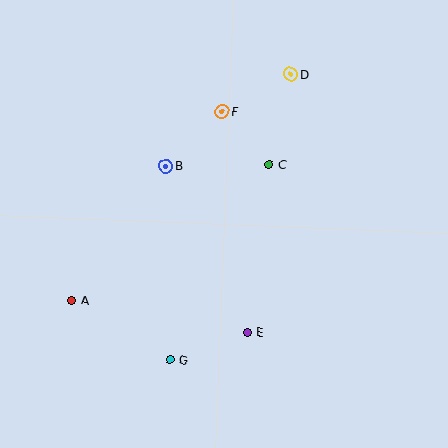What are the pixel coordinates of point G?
Point G is at (170, 360).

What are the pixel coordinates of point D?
Point D is at (291, 74).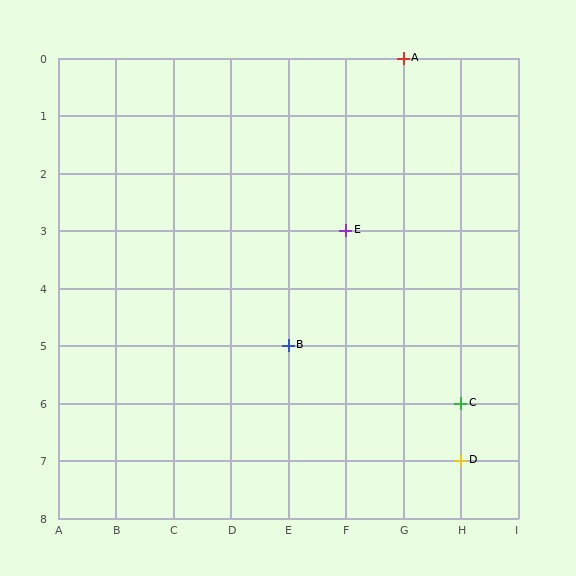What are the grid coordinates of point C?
Point C is at grid coordinates (H, 6).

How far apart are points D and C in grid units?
Points D and C are 1 row apart.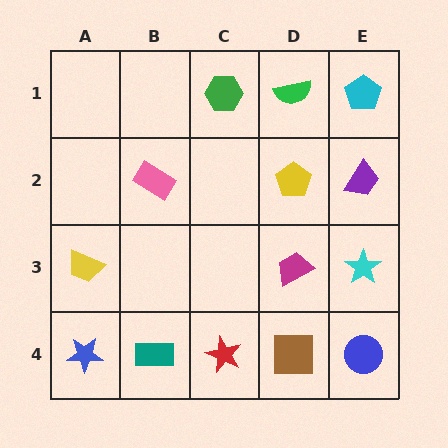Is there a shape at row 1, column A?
No, that cell is empty.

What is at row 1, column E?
A cyan pentagon.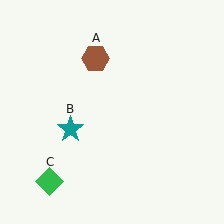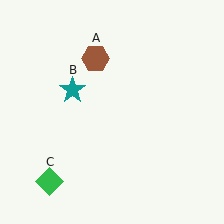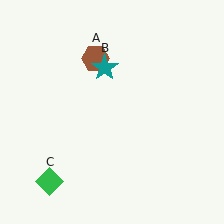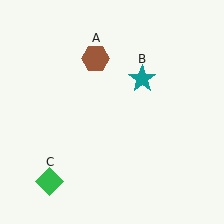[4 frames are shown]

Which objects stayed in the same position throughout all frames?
Brown hexagon (object A) and green diamond (object C) remained stationary.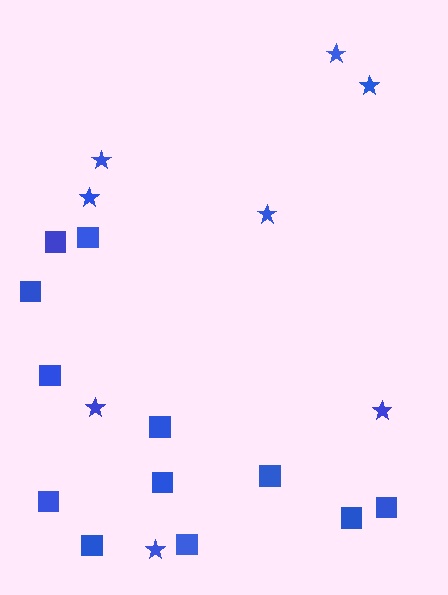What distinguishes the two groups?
There are 2 groups: one group of stars (8) and one group of squares (12).